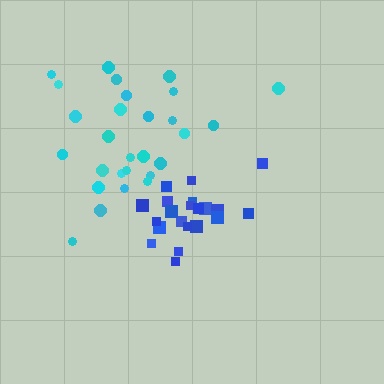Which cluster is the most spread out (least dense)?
Cyan.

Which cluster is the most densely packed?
Blue.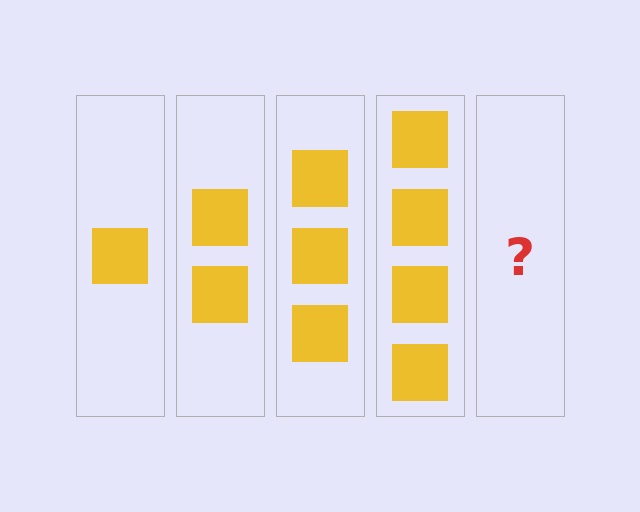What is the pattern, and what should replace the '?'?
The pattern is that each step adds one more square. The '?' should be 5 squares.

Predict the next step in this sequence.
The next step is 5 squares.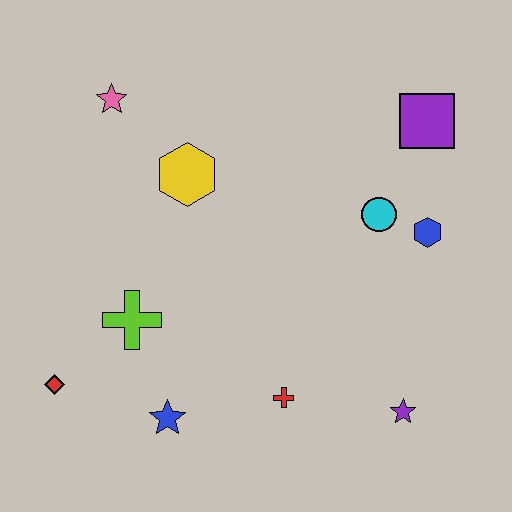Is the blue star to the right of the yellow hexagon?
No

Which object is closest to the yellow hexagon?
The pink star is closest to the yellow hexagon.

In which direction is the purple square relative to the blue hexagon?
The purple square is above the blue hexagon.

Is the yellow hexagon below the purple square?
Yes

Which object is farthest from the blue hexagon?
The red diamond is farthest from the blue hexagon.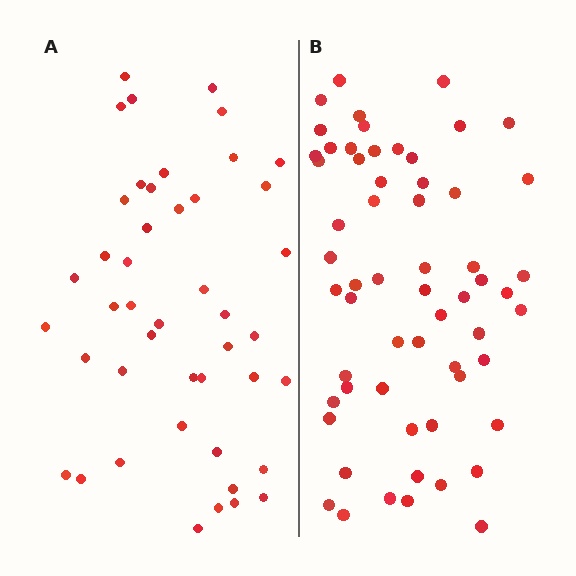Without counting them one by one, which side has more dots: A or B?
Region B (the right region) has more dots.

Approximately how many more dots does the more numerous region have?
Region B has approximately 15 more dots than region A.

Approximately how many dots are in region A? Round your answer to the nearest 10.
About 40 dots. (The exact count is 45, which rounds to 40.)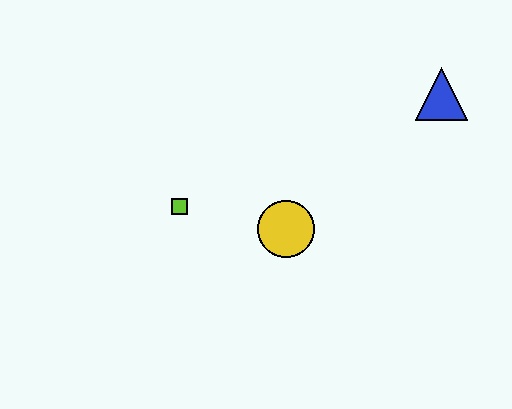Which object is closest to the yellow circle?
The lime square is closest to the yellow circle.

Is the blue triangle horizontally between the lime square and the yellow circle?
No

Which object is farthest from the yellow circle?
The blue triangle is farthest from the yellow circle.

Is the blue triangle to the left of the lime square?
No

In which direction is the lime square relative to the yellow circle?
The lime square is to the left of the yellow circle.